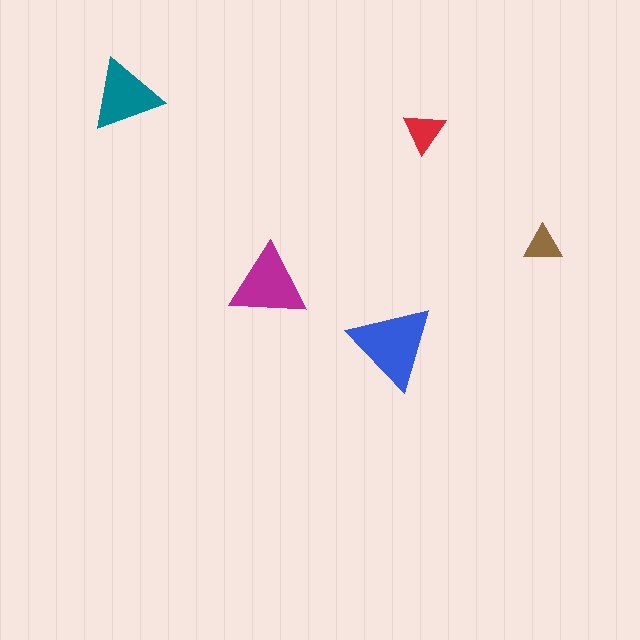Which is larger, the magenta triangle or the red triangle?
The magenta one.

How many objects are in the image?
There are 5 objects in the image.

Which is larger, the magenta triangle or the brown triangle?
The magenta one.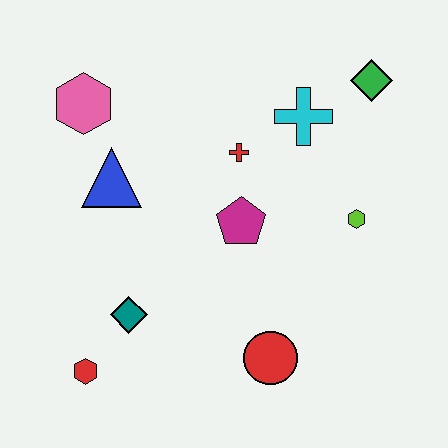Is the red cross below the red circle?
No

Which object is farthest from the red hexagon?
The green diamond is farthest from the red hexagon.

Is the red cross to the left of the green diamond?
Yes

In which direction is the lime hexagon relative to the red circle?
The lime hexagon is above the red circle.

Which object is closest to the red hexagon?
The teal diamond is closest to the red hexagon.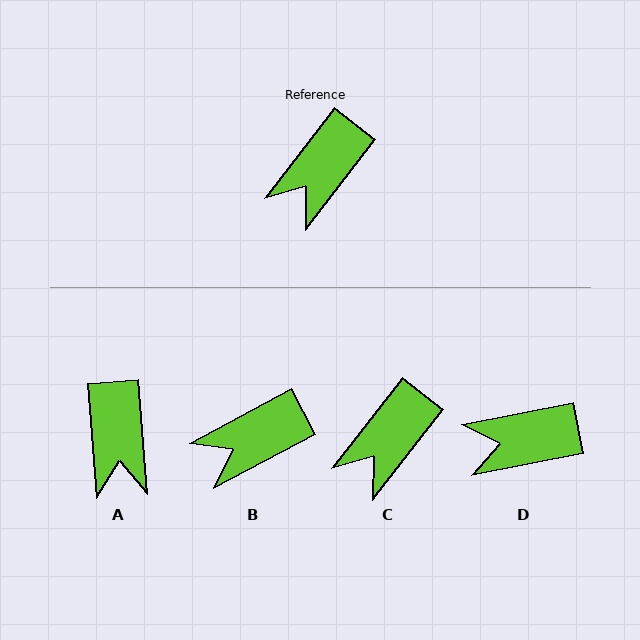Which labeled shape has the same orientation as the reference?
C.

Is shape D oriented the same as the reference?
No, it is off by about 41 degrees.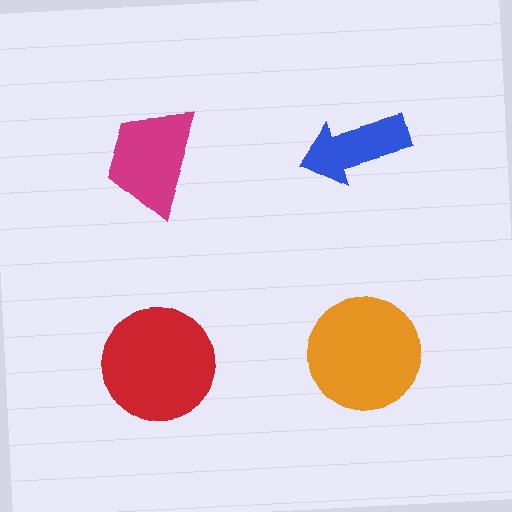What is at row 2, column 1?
A red circle.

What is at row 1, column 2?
A blue arrow.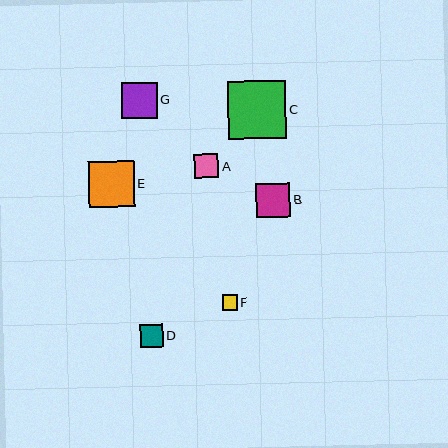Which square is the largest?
Square C is the largest with a size of approximately 59 pixels.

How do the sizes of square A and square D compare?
Square A and square D are approximately the same size.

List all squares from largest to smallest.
From largest to smallest: C, E, G, B, A, D, F.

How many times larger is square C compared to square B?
Square C is approximately 1.7 times the size of square B.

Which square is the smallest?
Square F is the smallest with a size of approximately 15 pixels.